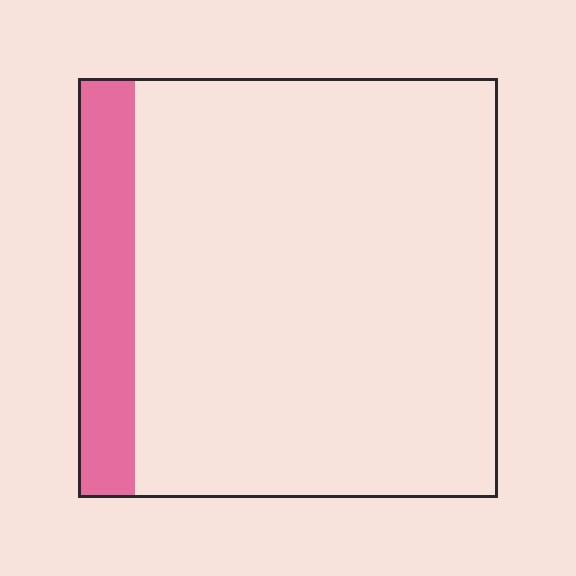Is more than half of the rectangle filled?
No.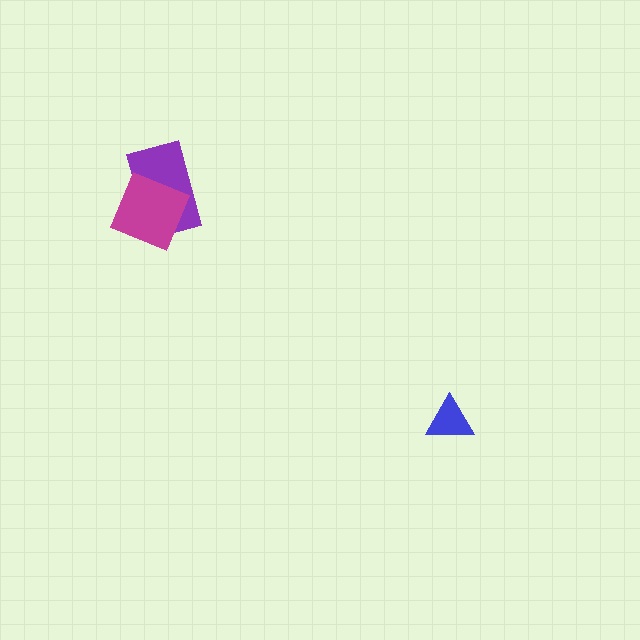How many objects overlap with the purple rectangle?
1 object overlaps with the purple rectangle.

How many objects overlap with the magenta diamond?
1 object overlaps with the magenta diamond.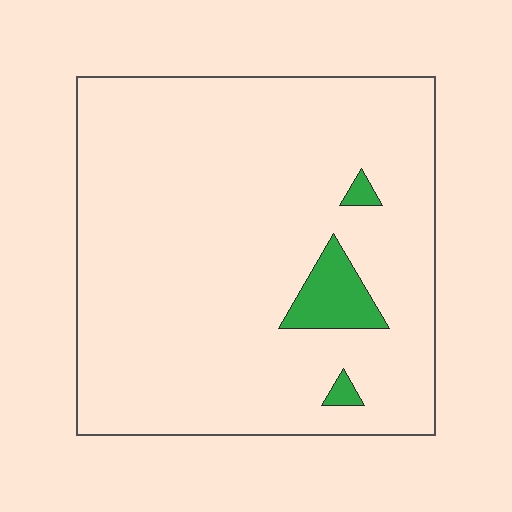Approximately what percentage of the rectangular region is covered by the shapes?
Approximately 5%.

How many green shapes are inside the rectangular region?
3.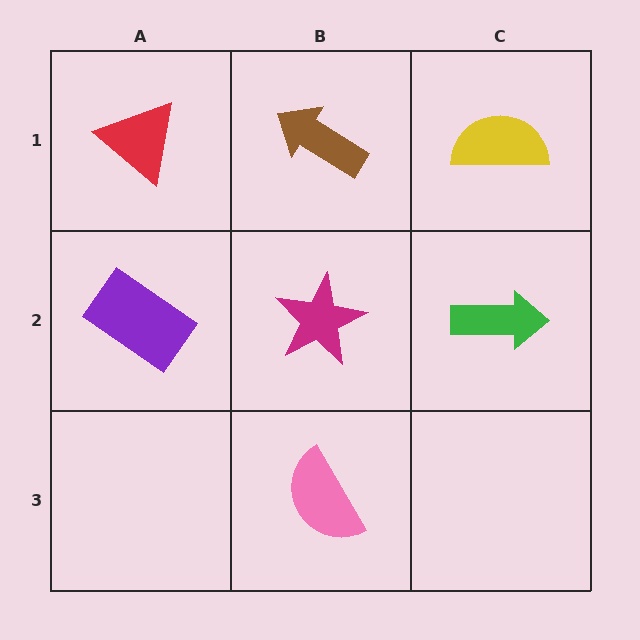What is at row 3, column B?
A pink semicircle.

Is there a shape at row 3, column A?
No, that cell is empty.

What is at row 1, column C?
A yellow semicircle.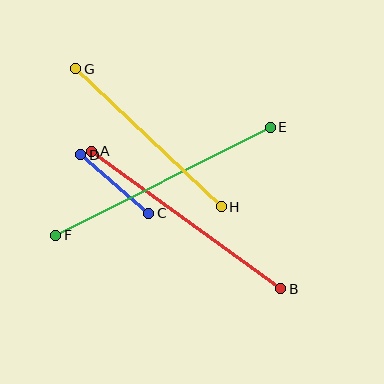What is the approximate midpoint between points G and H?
The midpoint is at approximately (148, 138) pixels.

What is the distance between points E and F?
The distance is approximately 240 pixels.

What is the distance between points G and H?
The distance is approximately 200 pixels.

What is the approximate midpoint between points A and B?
The midpoint is at approximately (186, 220) pixels.